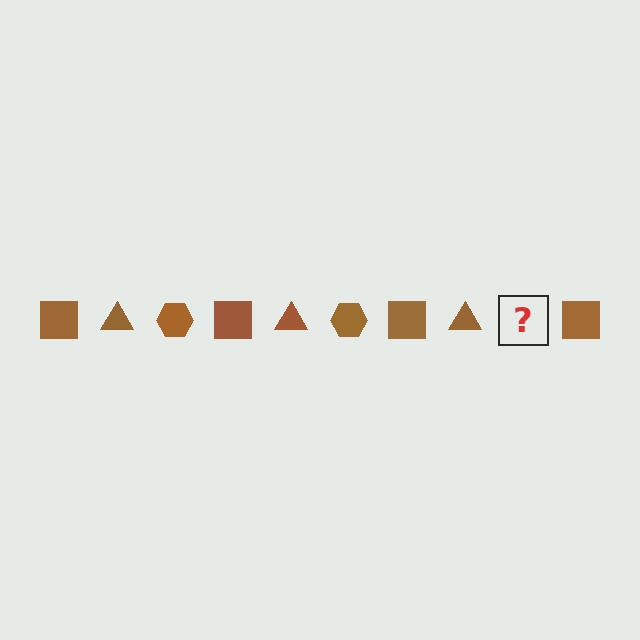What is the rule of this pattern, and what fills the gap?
The rule is that the pattern cycles through square, triangle, hexagon shapes in brown. The gap should be filled with a brown hexagon.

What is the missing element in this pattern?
The missing element is a brown hexagon.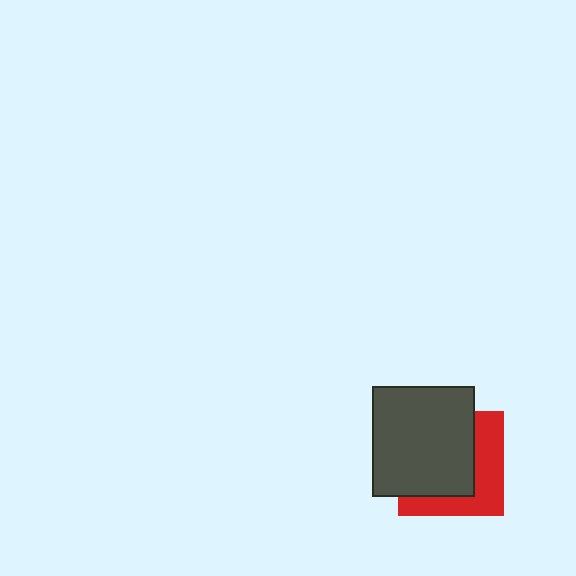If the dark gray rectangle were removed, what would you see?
You would see the complete red square.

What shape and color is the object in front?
The object in front is a dark gray rectangle.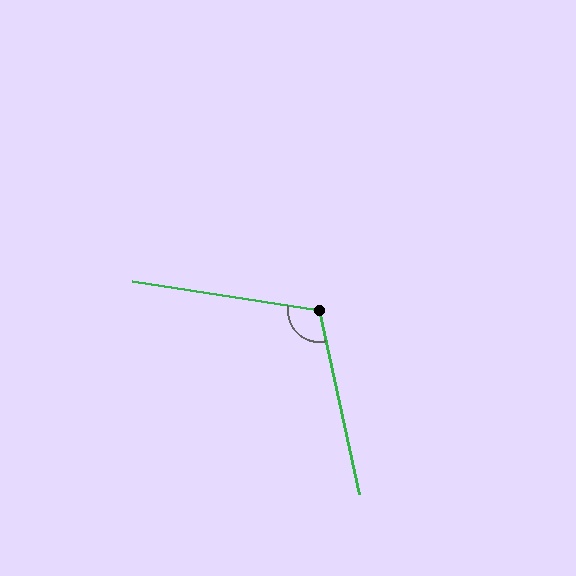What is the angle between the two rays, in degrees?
Approximately 111 degrees.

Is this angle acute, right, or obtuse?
It is obtuse.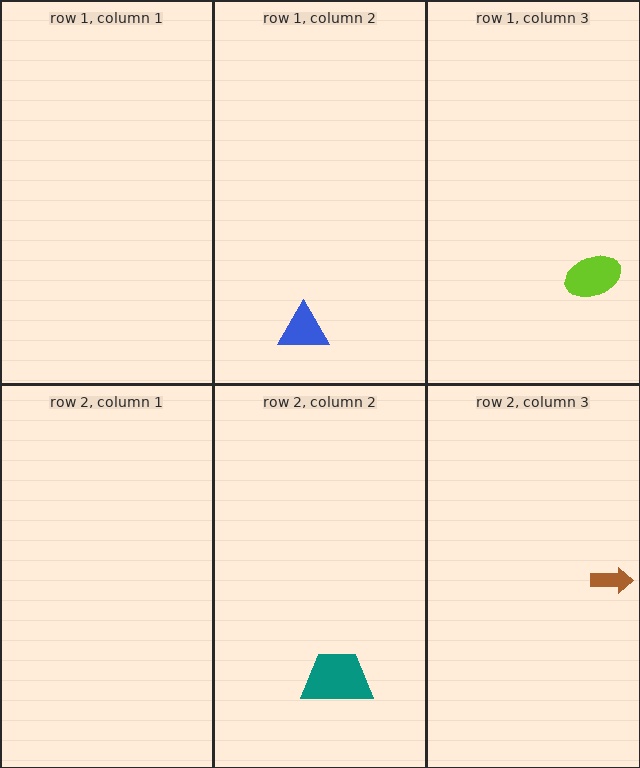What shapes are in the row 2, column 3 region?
The brown arrow.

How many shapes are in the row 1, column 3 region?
1.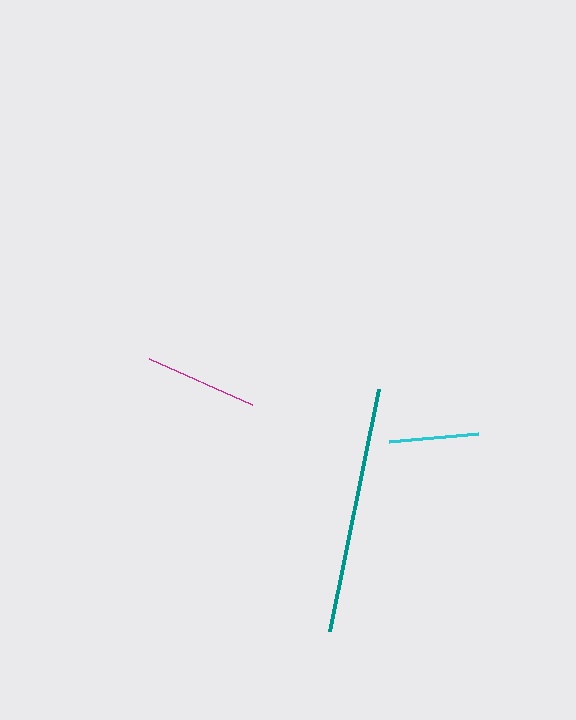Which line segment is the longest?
The teal line is the longest at approximately 247 pixels.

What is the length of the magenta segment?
The magenta segment is approximately 112 pixels long.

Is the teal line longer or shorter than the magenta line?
The teal line is longer than the magenta line.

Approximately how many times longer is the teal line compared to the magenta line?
The teal line is approximately 2.2 times the length of the magenta line.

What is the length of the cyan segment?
The cyan segment is approximately 89 pixels long.